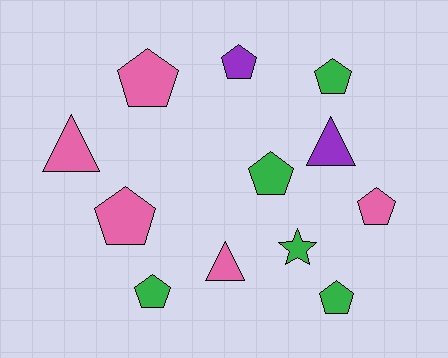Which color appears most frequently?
Green, with 5 objects.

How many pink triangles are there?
There are 2 pink triangles.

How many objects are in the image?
There are 12 objects.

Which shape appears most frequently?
Pentagon, with 8 objects.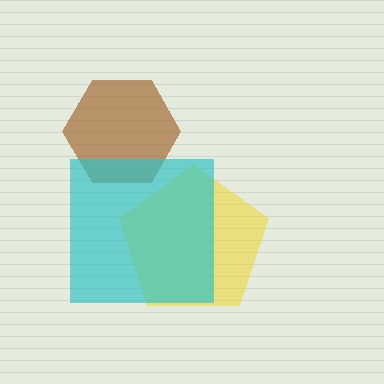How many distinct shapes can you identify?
There are 3 distinct shapes: a brown hexagon, a yellow pentagon, a cyan square.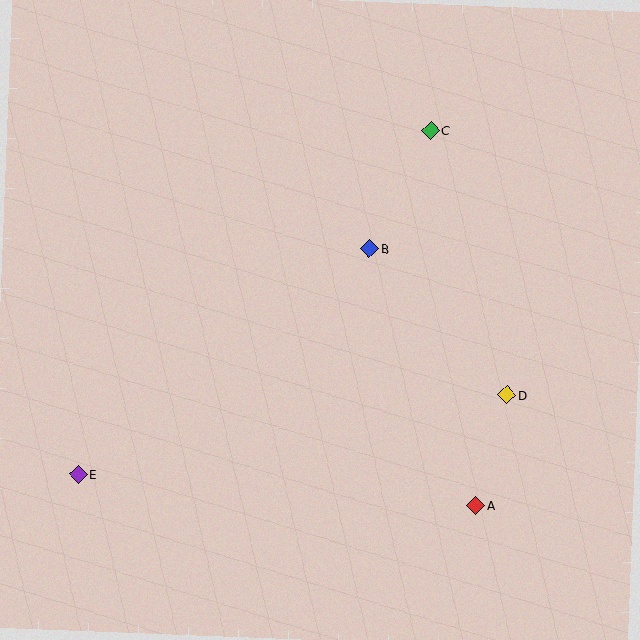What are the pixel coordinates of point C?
Point C is at (431, 130).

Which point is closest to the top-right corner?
Point C is closest to the top-right corner.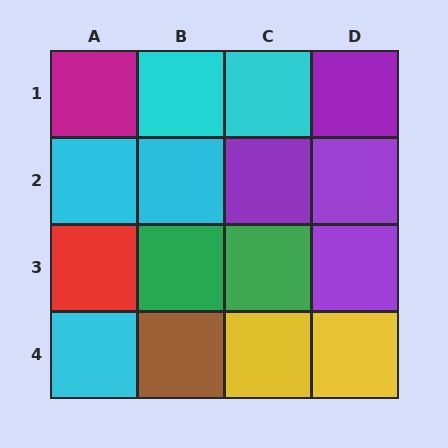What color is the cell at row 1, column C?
Cyan.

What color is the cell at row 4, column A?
Cyan.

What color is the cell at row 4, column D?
Yellow.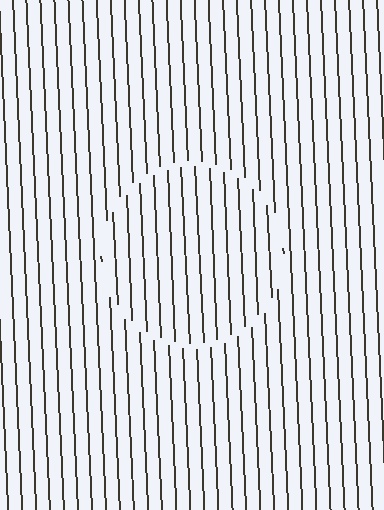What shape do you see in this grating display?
An illusory circle. The interior of the shape contains the same grating, shifted by half a period — the contour is defined by the phase discontinuity where line-ends from the inner and outer gratings abut.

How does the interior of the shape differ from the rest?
The interior of the shape contains the same grating, shifted by half a period — the contour is defined by the phase discontinuity where line-ends from the inner and outer gratings abut.